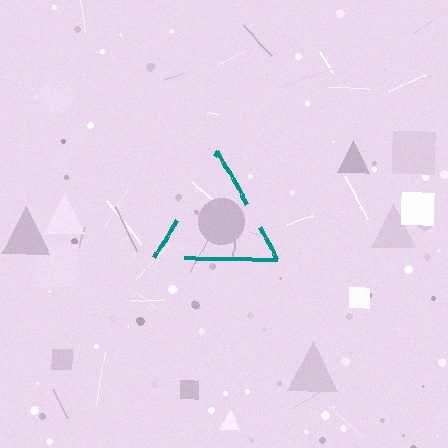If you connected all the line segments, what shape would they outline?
They would outline a triangle.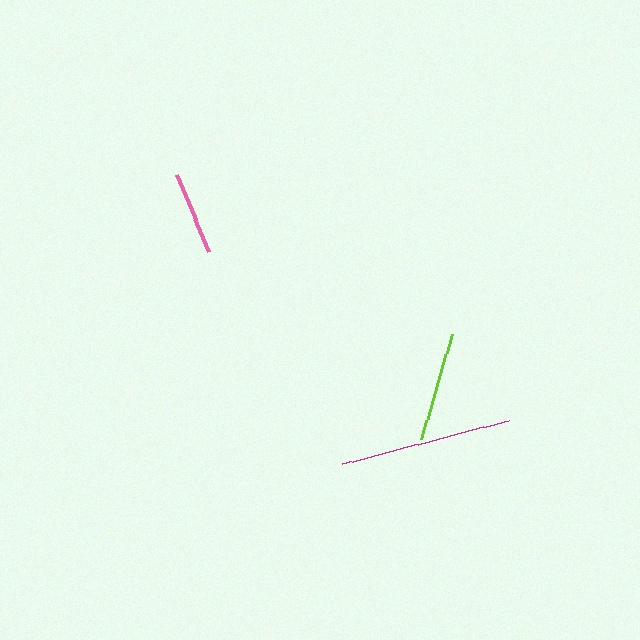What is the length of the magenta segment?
The magenta segment is approximately 172 pixels long.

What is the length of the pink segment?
The pink segment is approximately 84 pixels long.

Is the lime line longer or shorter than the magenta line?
The magenta line is longer than the lime line.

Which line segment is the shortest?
The pink line is the shortest at approximately 84 pixels.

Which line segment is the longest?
The magenta line is the longest at approximately 172 pixels.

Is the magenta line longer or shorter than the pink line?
The magenta line is longer than the pink line.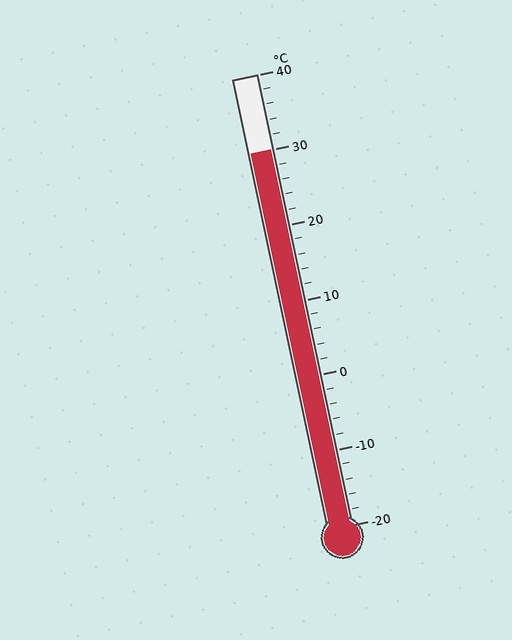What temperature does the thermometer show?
The thermometer shows approximately 30°C.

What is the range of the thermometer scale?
The thermometer scale ranges from -20°C to 40°C.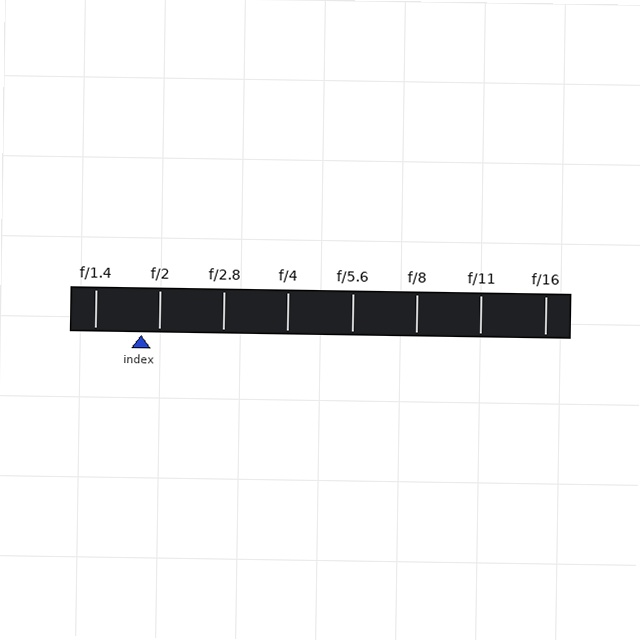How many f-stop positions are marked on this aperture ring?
There are 8 f-stop positions marked.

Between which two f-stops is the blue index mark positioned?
The index mark is between f/1.4 and f/2.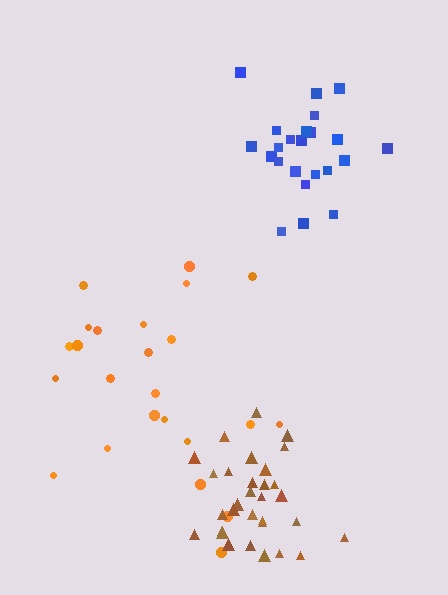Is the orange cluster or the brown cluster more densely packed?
Brown.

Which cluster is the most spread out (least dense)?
Orange.